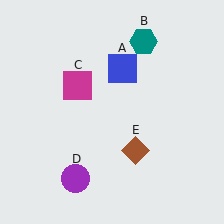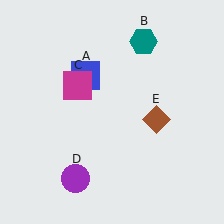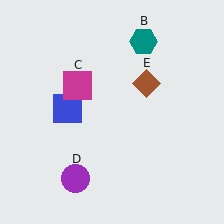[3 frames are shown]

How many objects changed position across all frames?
2 objects changed position: blue square (object A), brown diamond (object E).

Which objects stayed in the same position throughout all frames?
Teal hexagon (object B) and magenta square (object C) and purple circle (object D) remained stationary.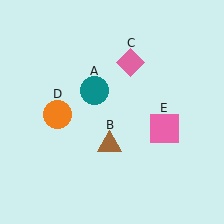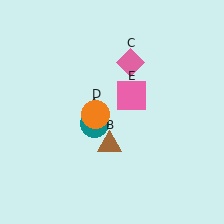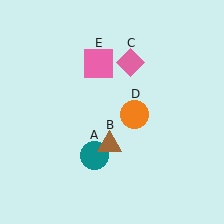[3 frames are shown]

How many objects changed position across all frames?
3 objects changed position: teal circle (object A), orange circle (object D), pink square (object E).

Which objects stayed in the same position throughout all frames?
Brown triangle (object B) and pink diamond (object C) remained stationary.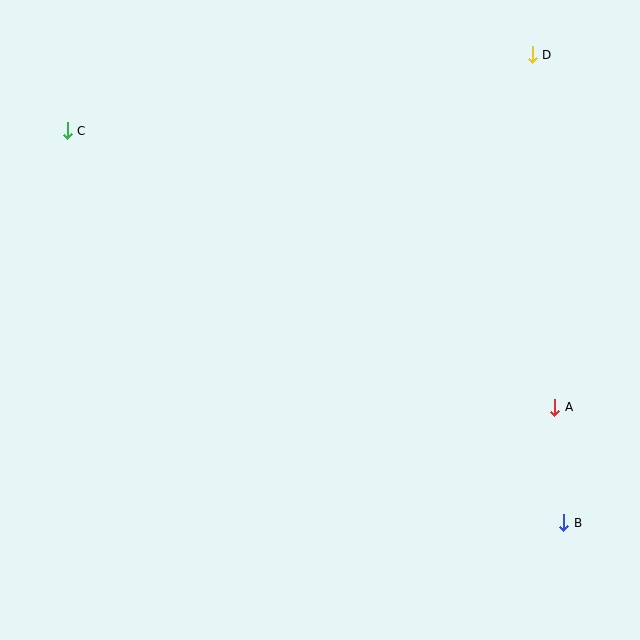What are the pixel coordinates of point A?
Point A is at (555, 407).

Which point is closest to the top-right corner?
Point D is closest to the top-right corner.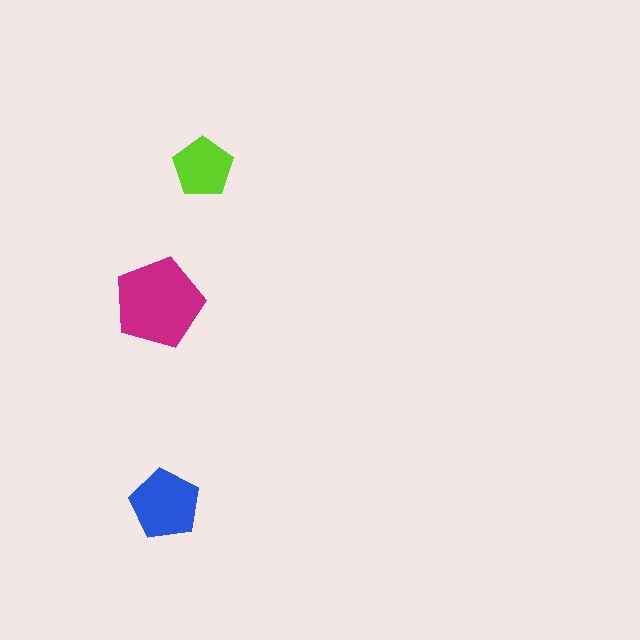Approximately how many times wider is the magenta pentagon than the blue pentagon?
About 1.5 times wider.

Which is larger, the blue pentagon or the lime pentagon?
The blue one.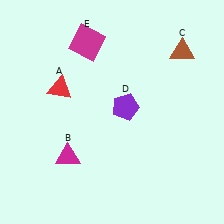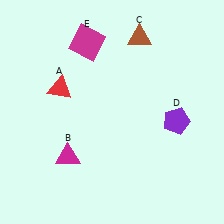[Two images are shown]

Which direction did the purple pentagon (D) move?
The purple pentagon (D) moved right.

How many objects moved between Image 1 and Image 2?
2 objects moved between the two images.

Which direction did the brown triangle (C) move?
The brown triangle (C) moved left.